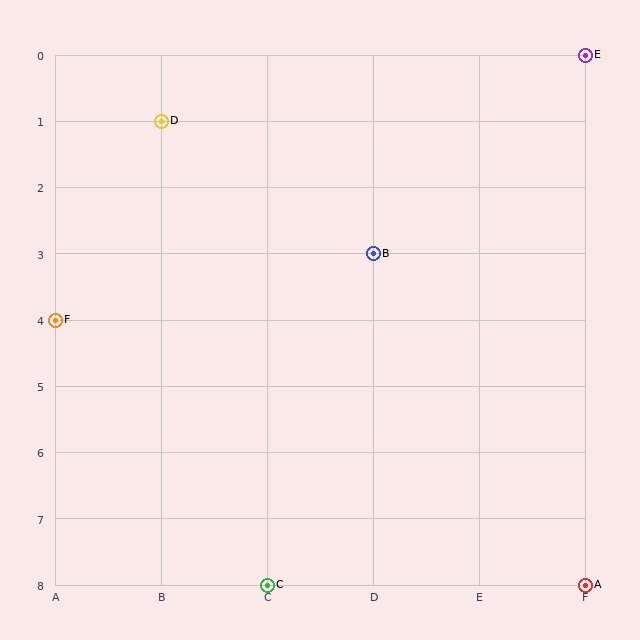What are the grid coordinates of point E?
Point E is at grid coordinates (F, 0).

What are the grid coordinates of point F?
Point F is at grid coordinates (A, 4).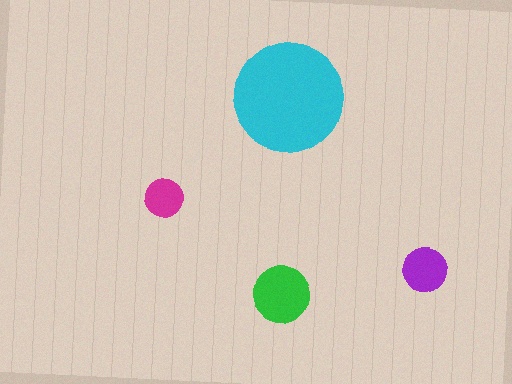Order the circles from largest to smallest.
the cyan one, the green one, the purple one, the magenta one.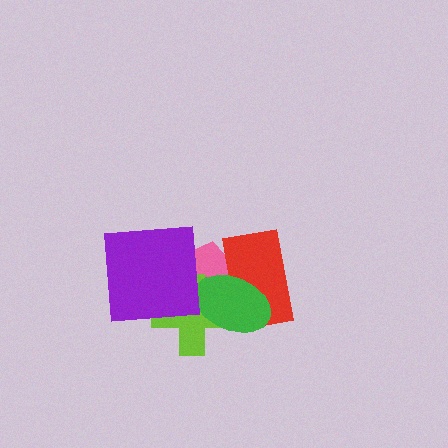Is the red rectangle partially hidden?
Yes, it is partially covered by another shape.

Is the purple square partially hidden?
No, no other shape covers it.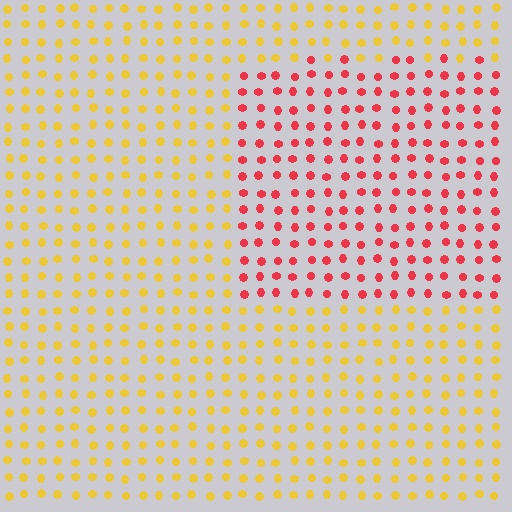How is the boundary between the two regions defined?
The boundary is defined purely by a slight shift in hue (about 54 degrees). Spacing, size, and orientation are identical on both sides.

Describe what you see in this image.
The image is filled with small yellow elements in a uniform arrangement. A rectangle-shaped region is visible where the elements are tinted to a slightly different hue, forming a subtle color boundary.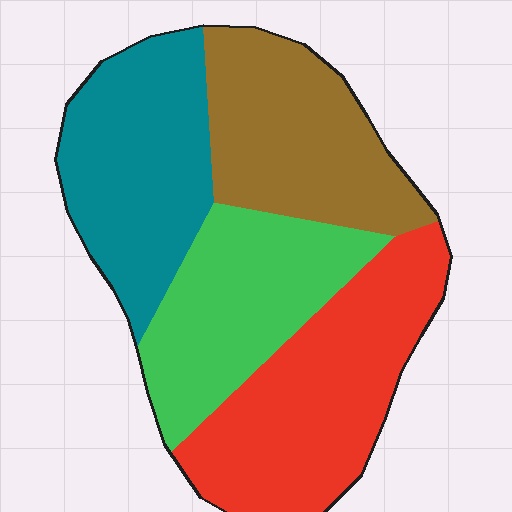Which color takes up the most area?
Red, at roughly 30%.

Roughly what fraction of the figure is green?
Green covers about 25% of the figure.